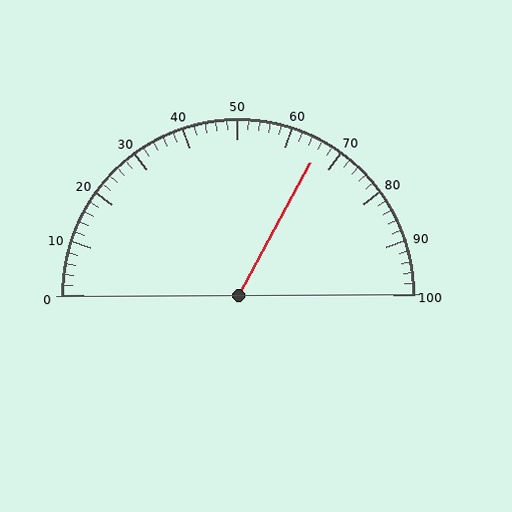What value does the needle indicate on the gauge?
The needle indicates approximately 66.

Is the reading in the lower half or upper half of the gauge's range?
The reading is in the upper half of the range (0 to 100).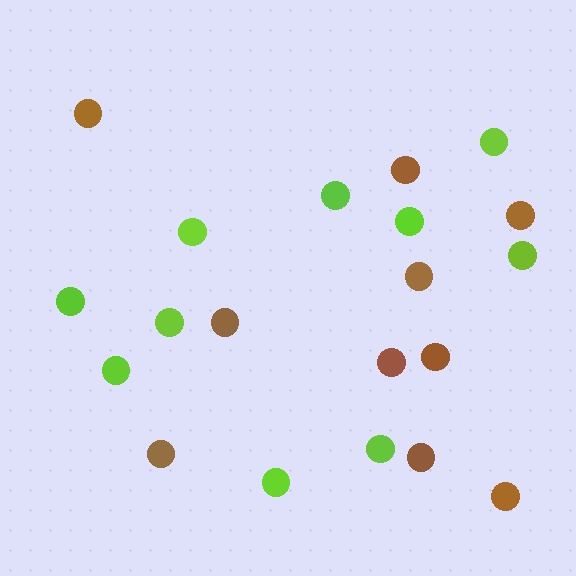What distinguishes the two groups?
There are 2 groups: one group of brown circles (10) and one group of lime circles (10).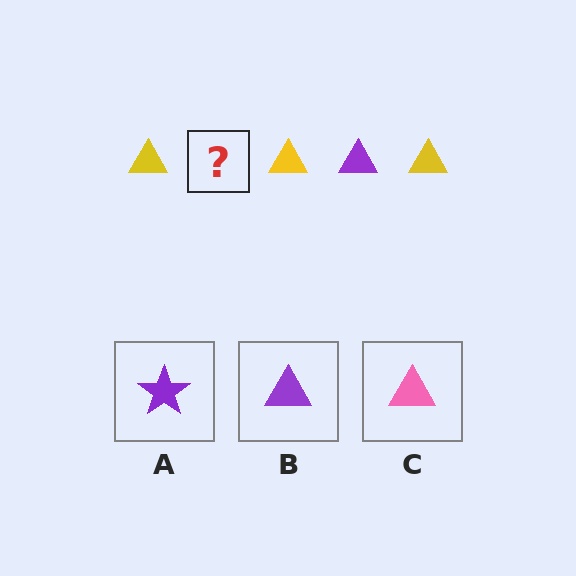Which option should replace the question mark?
Option B.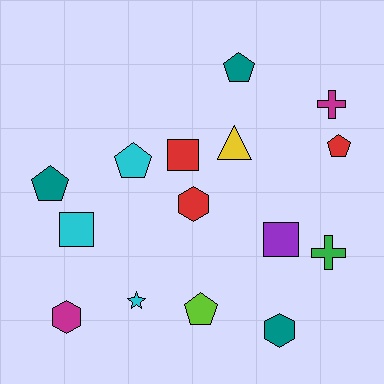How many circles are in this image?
There are no circles.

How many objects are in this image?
There are 15 objects.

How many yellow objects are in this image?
There is 1 yellow object.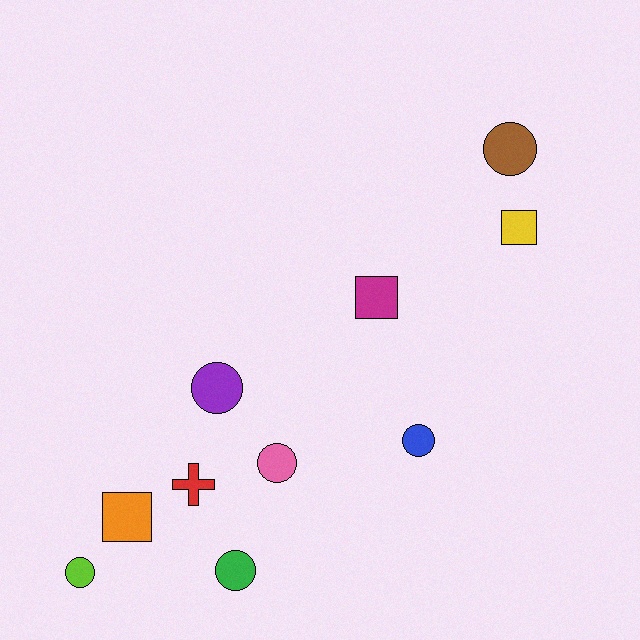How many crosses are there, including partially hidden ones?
There is 1 cross.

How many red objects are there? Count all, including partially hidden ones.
There is 1 red object.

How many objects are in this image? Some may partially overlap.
There are 10 objects.